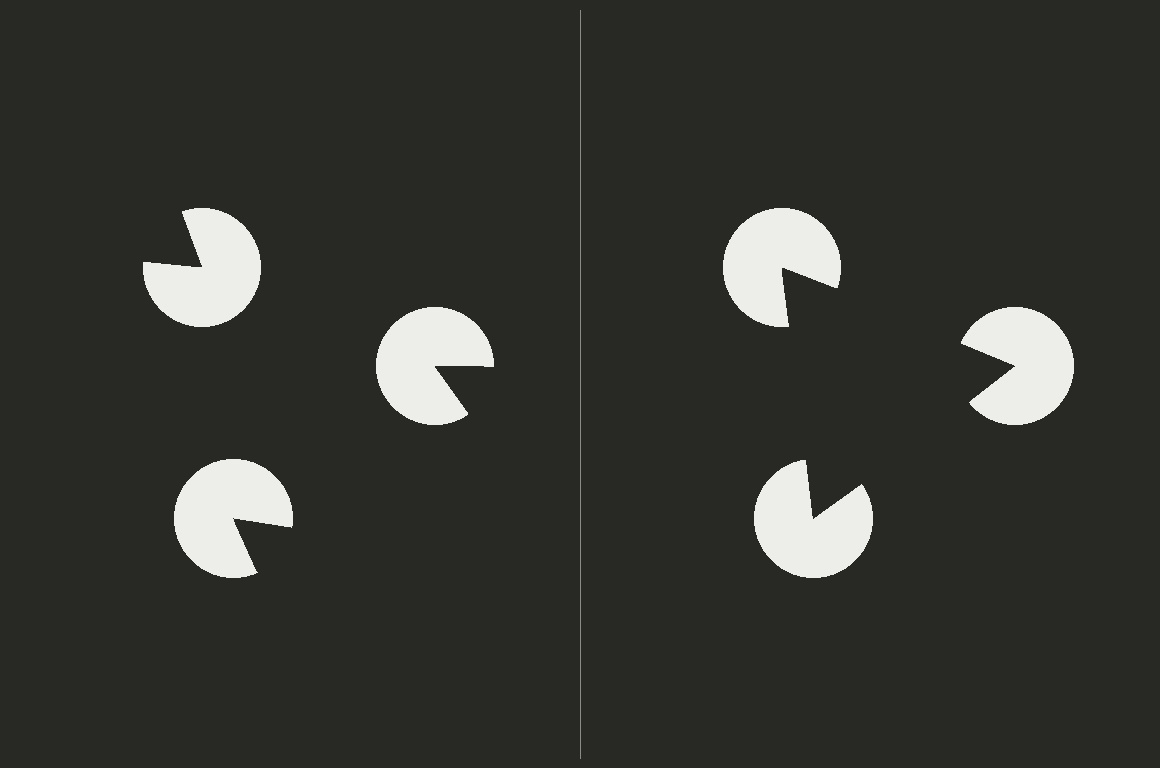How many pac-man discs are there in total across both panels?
6 — 3 on each side.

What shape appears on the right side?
An illusory triangle.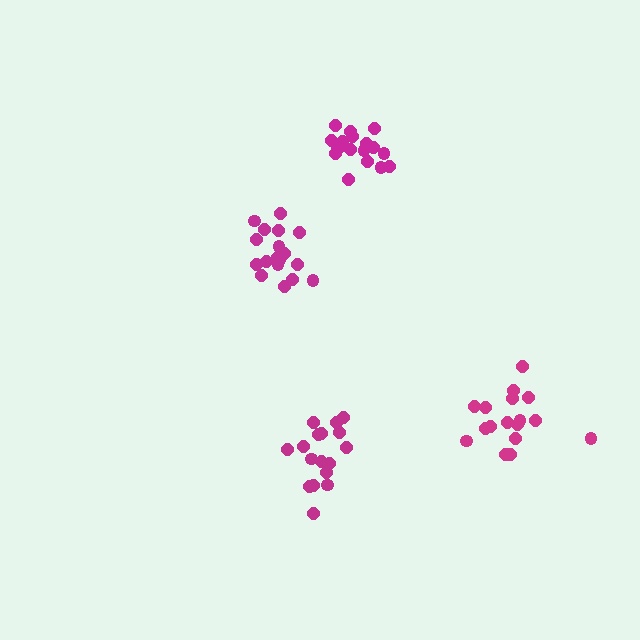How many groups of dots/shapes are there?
There are 4 groups.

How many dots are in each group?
Group 1: 17 dots, Group 2: 18 dots, Group 3: 17 dots, Group 4: 17 dots (69 total).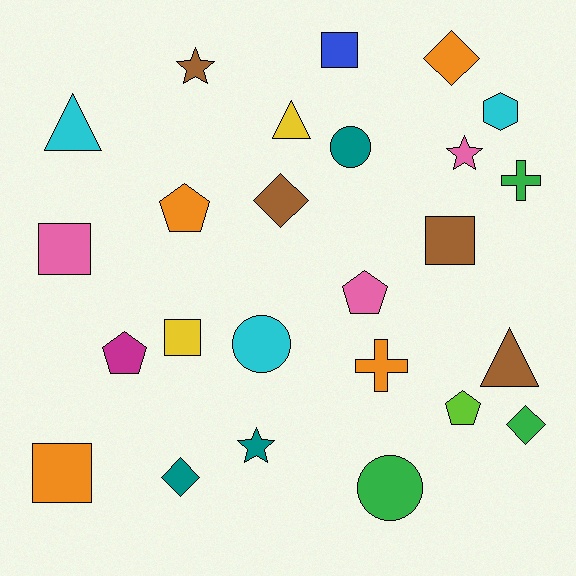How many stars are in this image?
There are 3 stars.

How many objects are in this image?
There are 25 objects.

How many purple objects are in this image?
There are no purple objects.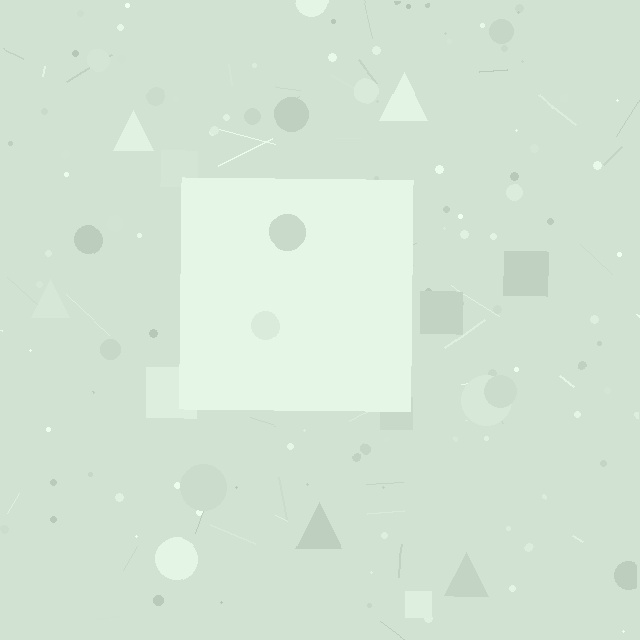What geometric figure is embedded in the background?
A square is embedded in the background.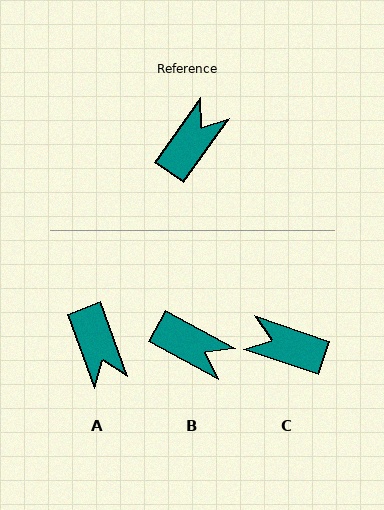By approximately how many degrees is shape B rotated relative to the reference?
Approximately 84 degrees clockwise.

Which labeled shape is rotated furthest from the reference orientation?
A, about 125 degrees away.